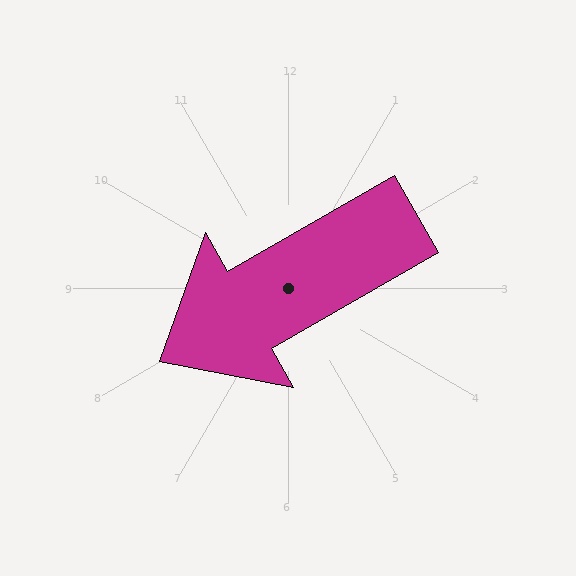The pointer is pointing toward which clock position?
Roughly 8 o'clock.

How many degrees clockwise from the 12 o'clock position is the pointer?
Approximately 240 degrees.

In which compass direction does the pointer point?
Southwest.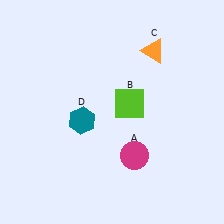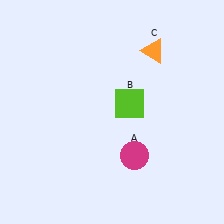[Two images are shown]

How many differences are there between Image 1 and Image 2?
There is 1 difference between the two images.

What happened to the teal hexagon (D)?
The teal hexagon (D) was removed in Image 2. It was in the bottom-left area of Image 1.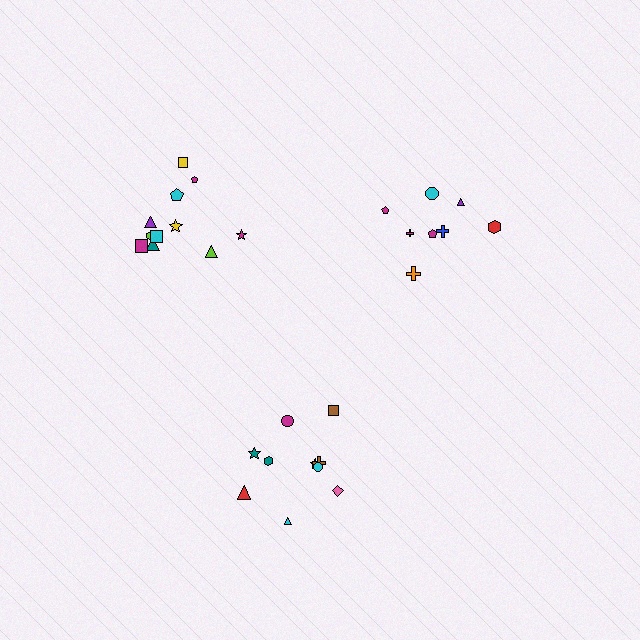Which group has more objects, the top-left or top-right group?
The top-left group.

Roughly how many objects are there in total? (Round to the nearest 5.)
Roughly 30 objects in total.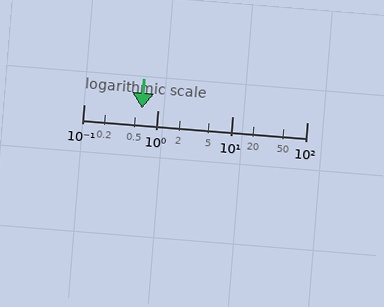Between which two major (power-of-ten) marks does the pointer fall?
The pointer is between 0.1 and 1.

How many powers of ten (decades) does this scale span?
The scale spans 3 decades, from 0.1 to 100.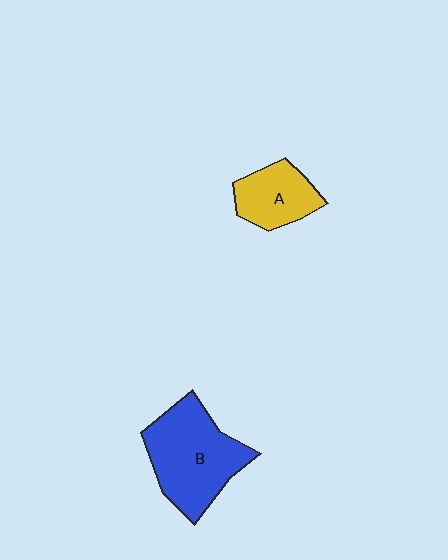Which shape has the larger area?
Shape B (blue).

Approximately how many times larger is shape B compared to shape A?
Approximately 1.8 times.